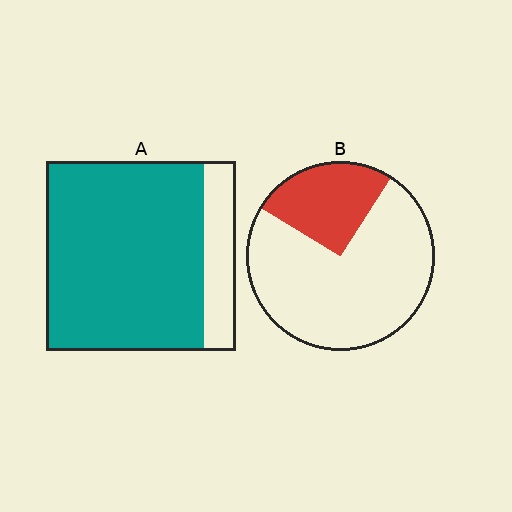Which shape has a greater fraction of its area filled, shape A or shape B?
Shape A.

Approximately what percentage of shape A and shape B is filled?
A is approximately 85% and B is approximately 25%.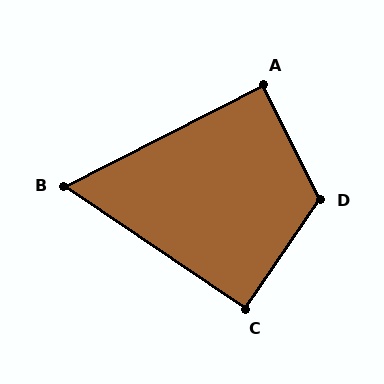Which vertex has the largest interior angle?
D, at approximately 119 degrees.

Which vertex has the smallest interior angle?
B, at approximately 61 degrees.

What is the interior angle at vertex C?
Approximately 91 degrees (approximately right).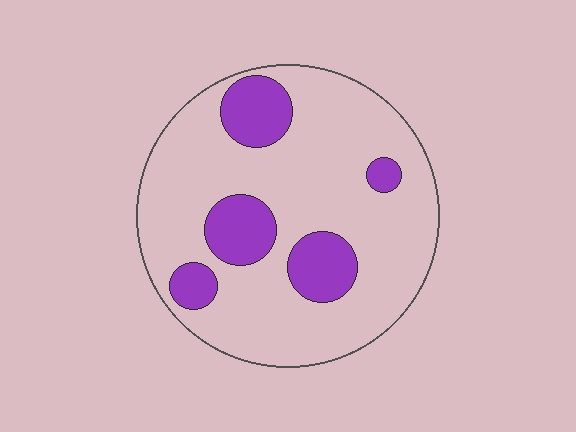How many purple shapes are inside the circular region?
5.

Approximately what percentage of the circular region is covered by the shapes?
Approximately 20%.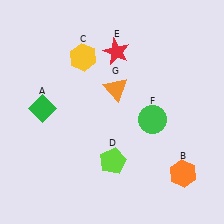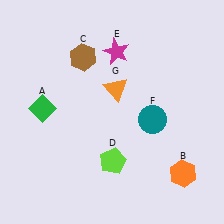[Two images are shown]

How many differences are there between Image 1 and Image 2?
There are 3 differences between the two images.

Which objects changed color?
C changed from yellow to brown. E changed from red to magenta. F changed from green to teal.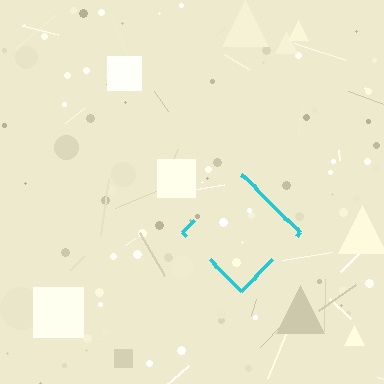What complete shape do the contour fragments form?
The contour fragments form a diamond.